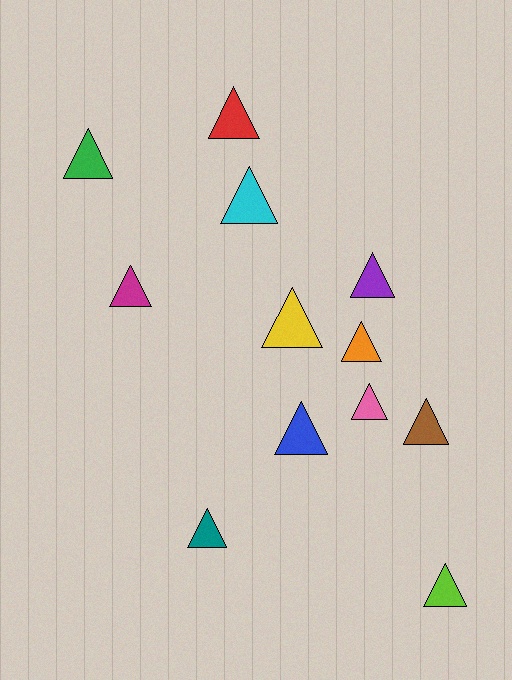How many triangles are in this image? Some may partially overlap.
There are 12 triangles.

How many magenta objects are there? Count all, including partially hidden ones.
There is 1 magenta object.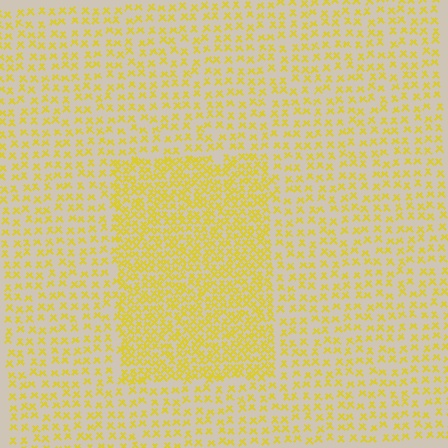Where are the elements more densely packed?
The elements are more densely packed inside the rectangle boundary.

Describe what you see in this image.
The image contains small yellow elements arranged at two different densities. A rectangle-shaped region is visible where the elements are more densely packed than the surrounding area.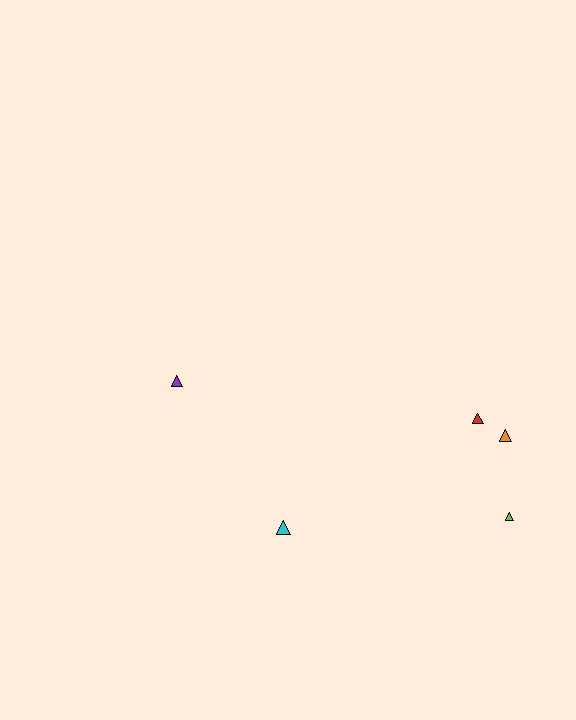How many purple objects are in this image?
There is 1 purple object.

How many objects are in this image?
There are 5 objects.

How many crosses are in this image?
There are no crosses.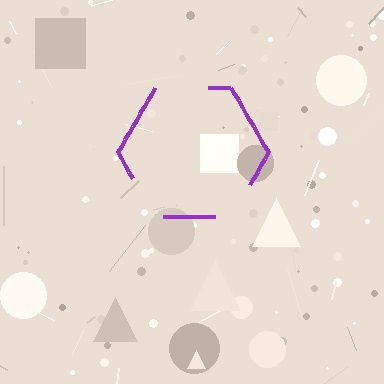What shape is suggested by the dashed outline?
The dashed outline suggests a hexagon.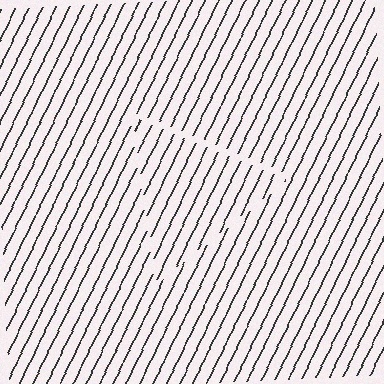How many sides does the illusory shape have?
3 sides — the line-ends trace a triangle.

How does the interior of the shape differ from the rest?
The interior of the shape contains the same grating, shifted by half a period — the contour is defined by the phase discontinuity where line-ends from the inner and outer gratings abut.